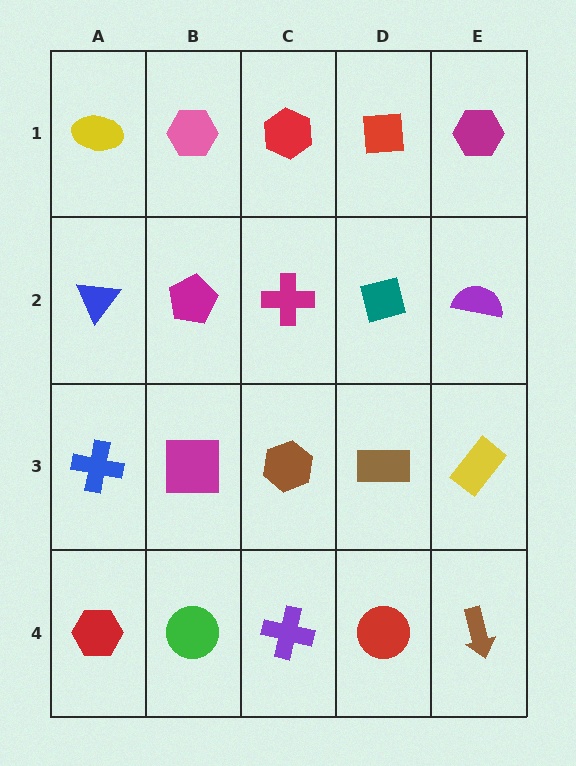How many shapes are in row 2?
5 shapes.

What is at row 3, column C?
A brown hexagon.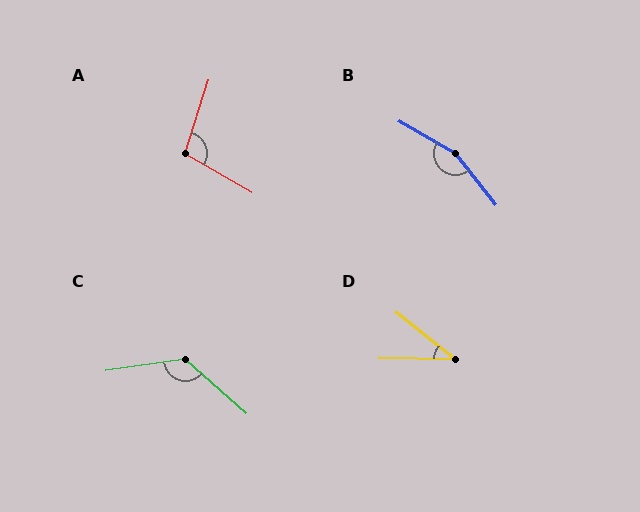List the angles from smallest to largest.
D (38°), A (102°), C (131°), B (158°).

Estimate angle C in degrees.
Approximately 131 degrees.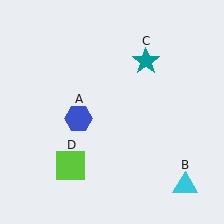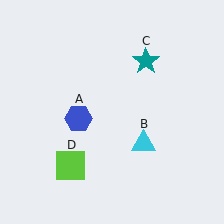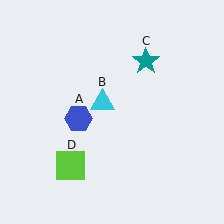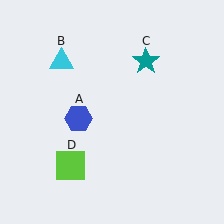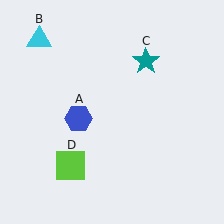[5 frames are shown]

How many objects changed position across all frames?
1 object changed position: cyan triangle (object B).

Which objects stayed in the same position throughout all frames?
Blue hexagon (object A) and teal star (object C) and lime square (object D) remained stationary.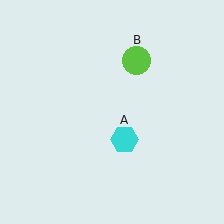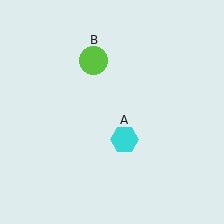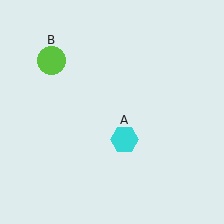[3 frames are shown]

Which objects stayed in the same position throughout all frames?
Cyan hexagon (object A) remained stationary.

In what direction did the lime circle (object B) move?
The lime circle (object B) moved left.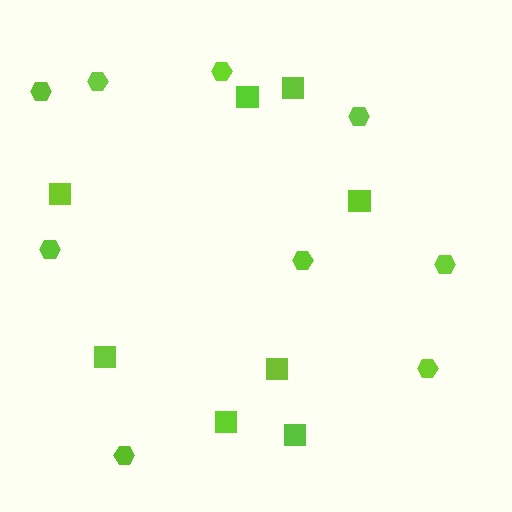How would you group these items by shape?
There are 2 groups: one group of hexagons (9) and one group of squares (8).